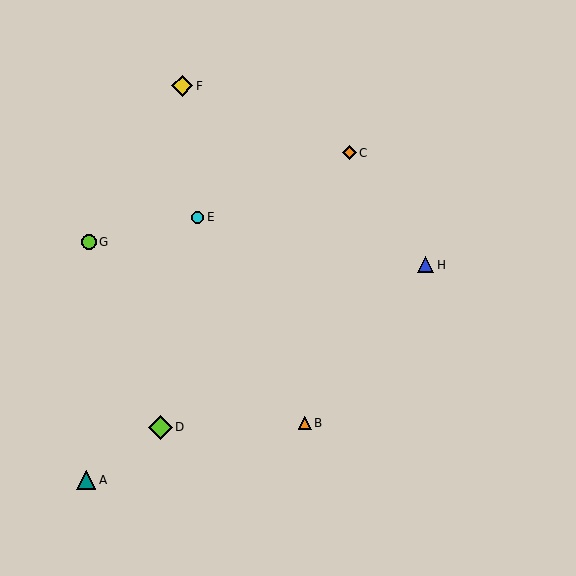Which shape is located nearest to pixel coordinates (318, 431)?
The orange triangle (labeled B) at (305, 423) is nearest to that location.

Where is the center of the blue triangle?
The center of the blue triangle is at (426, 265).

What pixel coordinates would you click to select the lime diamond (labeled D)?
Click at (160, 427) to select the lime diamond D.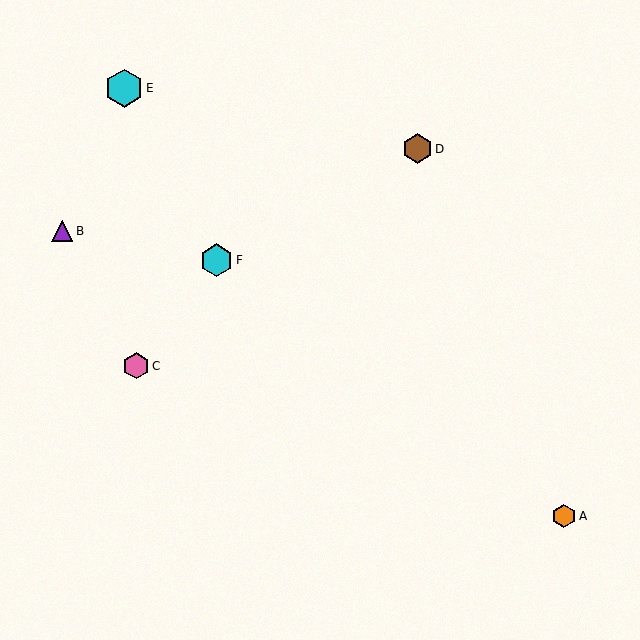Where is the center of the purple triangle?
The center of the purple triangle is at (62, 231).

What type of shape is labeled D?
Shape D is a brown hexagon.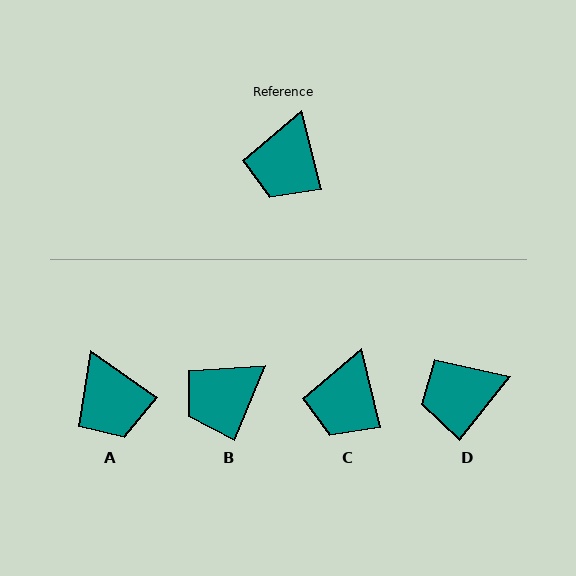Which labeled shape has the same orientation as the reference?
C.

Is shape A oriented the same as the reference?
No, it is off by about 41 degrees.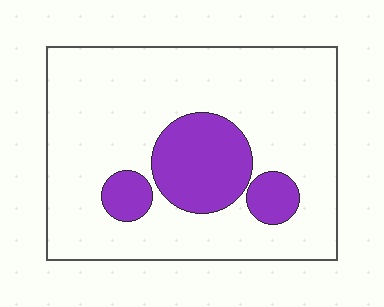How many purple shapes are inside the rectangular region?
3.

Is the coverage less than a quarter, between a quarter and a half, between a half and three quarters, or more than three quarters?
Less than a quarter.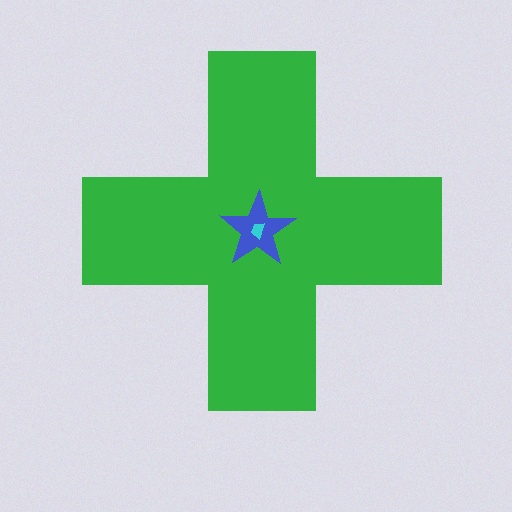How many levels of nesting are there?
3.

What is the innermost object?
The cyan trapezoid.